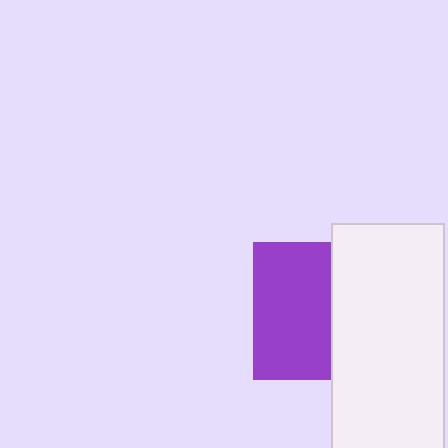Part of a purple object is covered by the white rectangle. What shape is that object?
It is a square.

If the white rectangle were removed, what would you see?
You would see the complete purple square.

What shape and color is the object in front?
The object in front is a white rectangle.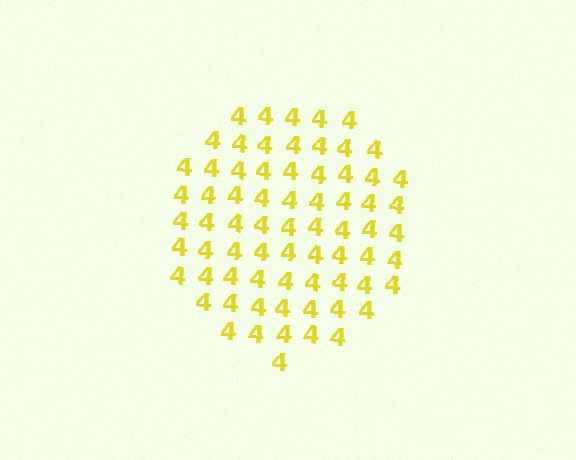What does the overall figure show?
The overall figure shows a circle.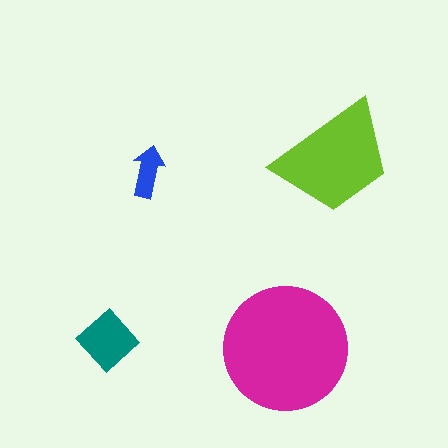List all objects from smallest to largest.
The blue arrow, the teal diamond, the lime trapezoid, the magenta circle.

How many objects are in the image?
There are 4 objects in the image.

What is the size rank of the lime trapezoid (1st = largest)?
2nd.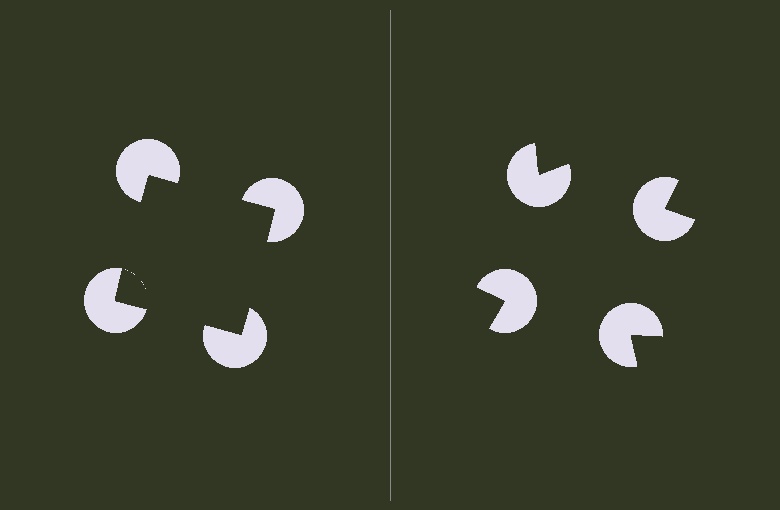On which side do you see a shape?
An illusory square appears on the left side. On the right side the wedge cuts are rotated, so no coherent shape forms.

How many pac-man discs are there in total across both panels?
8 — 4 on each side.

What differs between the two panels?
The pac-man discs are positioned identically on both sides; only the wedge orientations differ. On the left they align to a square; on the right they are misaligned.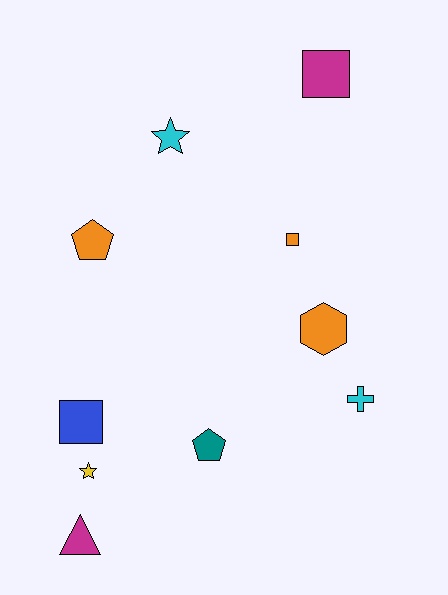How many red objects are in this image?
There are no red objects.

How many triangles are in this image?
There is 1 triangle.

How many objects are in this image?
There are 10 objects.